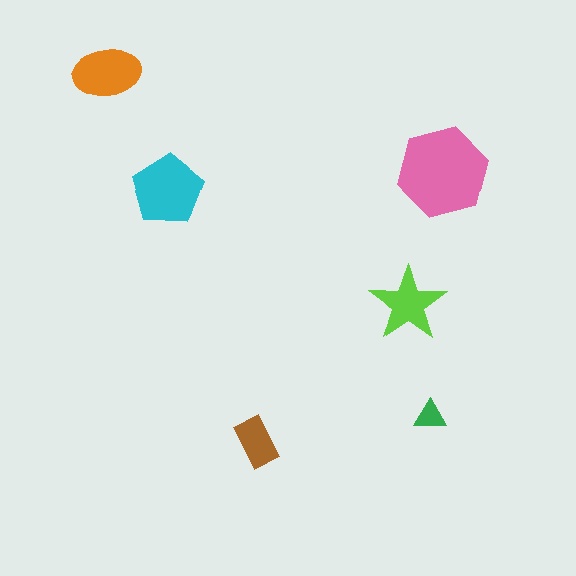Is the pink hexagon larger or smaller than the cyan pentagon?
Larger.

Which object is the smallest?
The green triangle.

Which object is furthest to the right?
The pink hexagon is rightmost.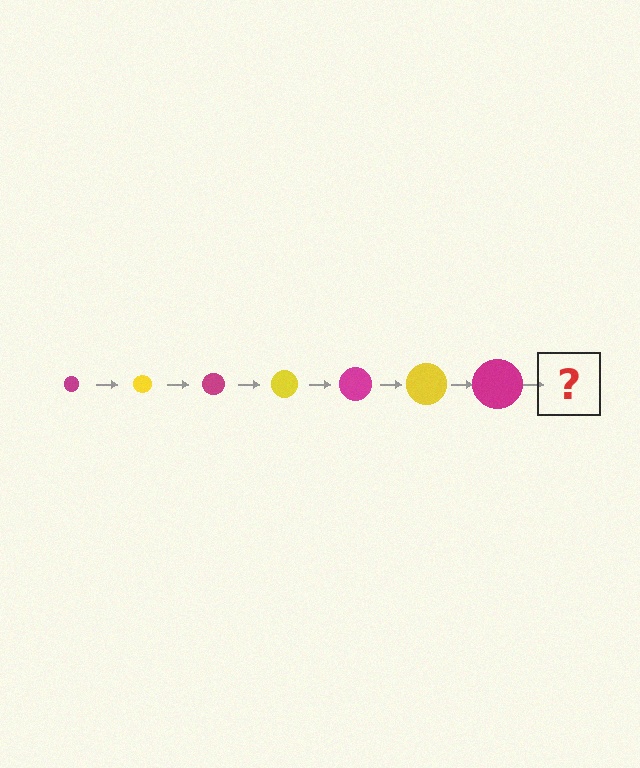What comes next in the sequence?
The next element should be a yellow circle, larger than the previous one.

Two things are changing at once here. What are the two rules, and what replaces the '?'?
The two rules are that the circle grows larger each step and the color cycles through magenta and yellow. The '?' should be a yellow circle, larger than the previous one.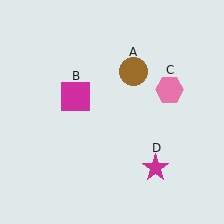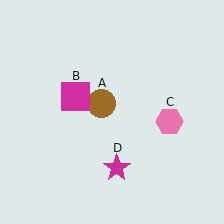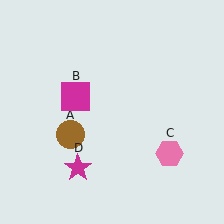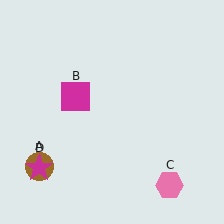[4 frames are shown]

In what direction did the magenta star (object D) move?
The magenta star (object D) moved left.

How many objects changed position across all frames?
3 objects changed position: brown circle (object A), pink hexagon (object C), magenta star (object D).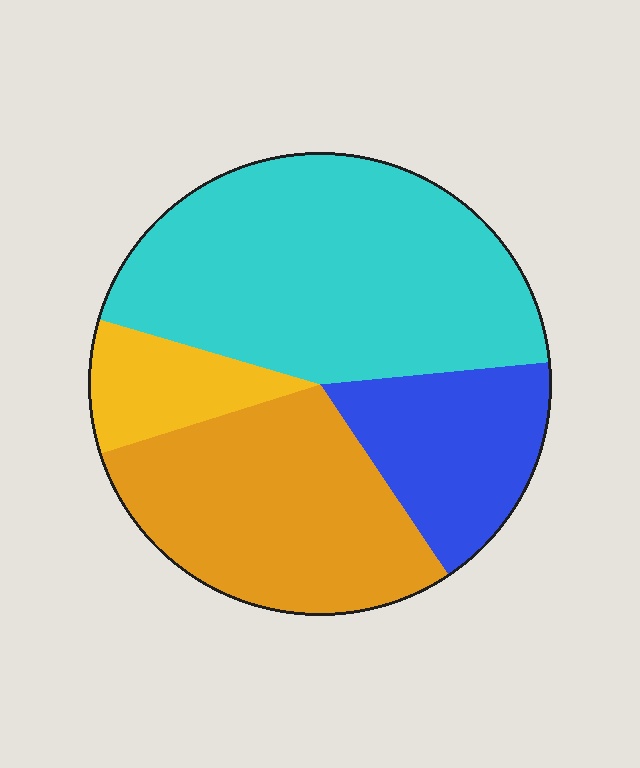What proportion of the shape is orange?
Orange takes up between a sixth and a third of the shape.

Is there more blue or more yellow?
Blue.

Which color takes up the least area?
Yellow, at roughly 10%.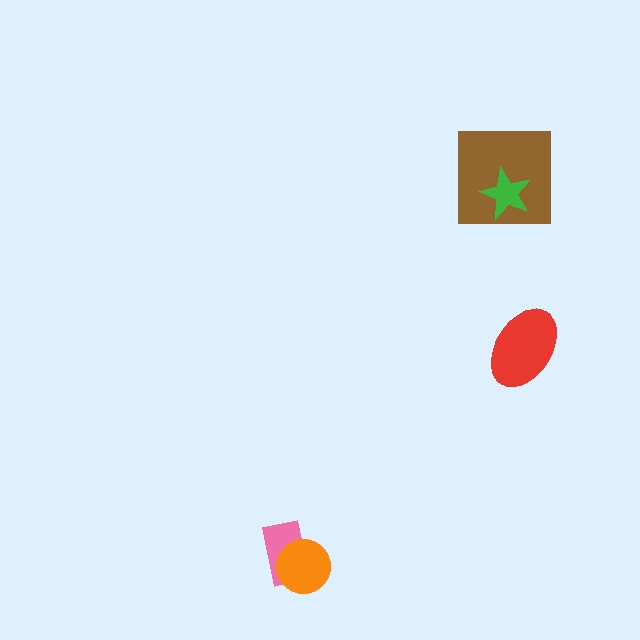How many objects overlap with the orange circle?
1 object overlaps with the orange circle.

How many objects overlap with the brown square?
1 object overlaps with the brown square.